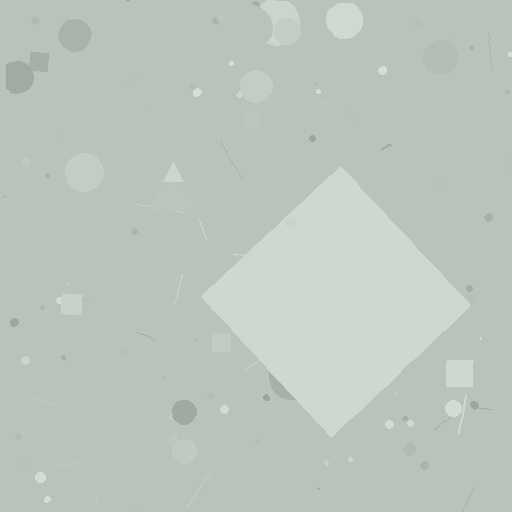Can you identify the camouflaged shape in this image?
The camouflaged shape is a diamond.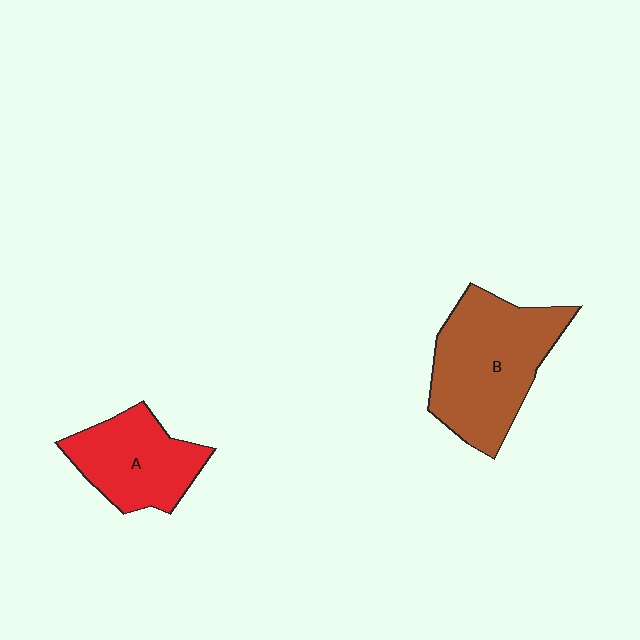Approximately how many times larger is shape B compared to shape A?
Approximately 1.5 times.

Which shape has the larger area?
Shape B (brown).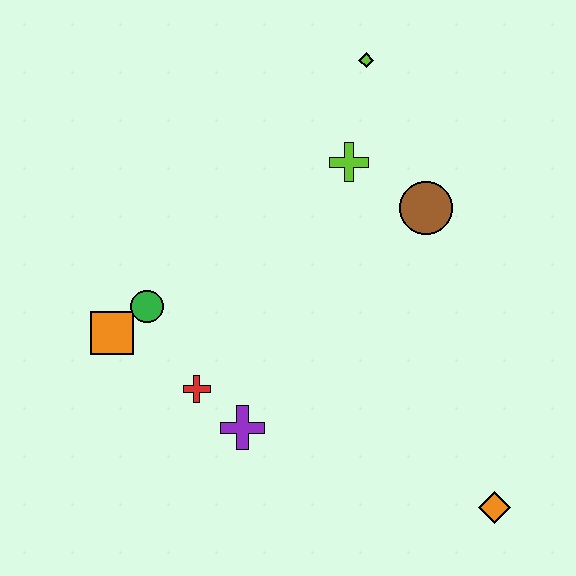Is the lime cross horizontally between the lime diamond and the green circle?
Yes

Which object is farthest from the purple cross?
The lime diamond is farthest from the purple cross.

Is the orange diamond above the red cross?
No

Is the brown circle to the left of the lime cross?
No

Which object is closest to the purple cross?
The red cross is closest to the purple cross.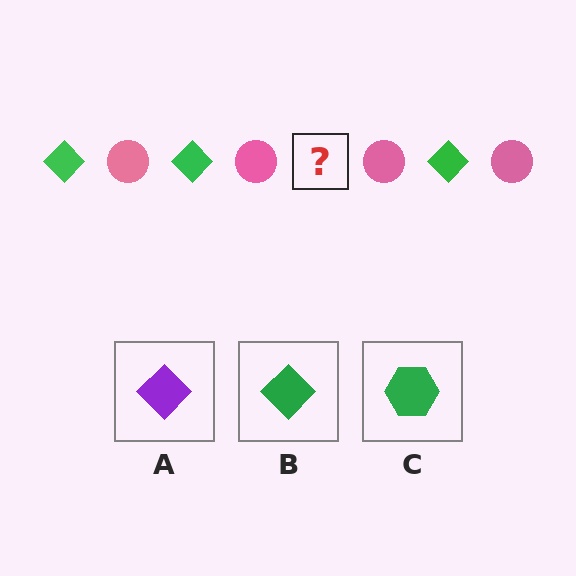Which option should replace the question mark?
Option B.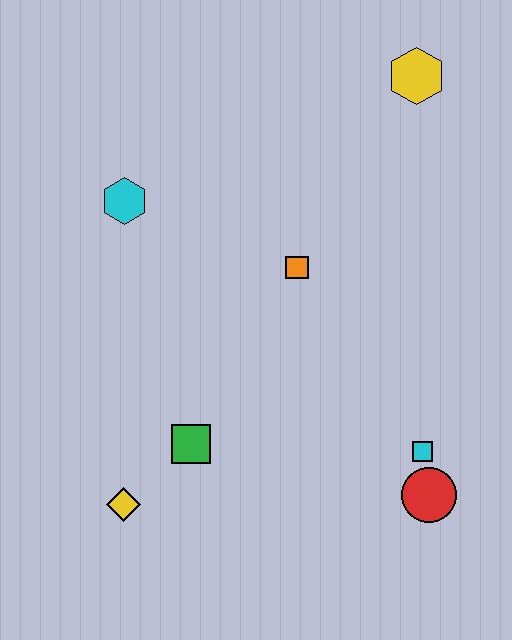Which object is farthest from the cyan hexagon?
The red circle is farthest from the cyan hexagon.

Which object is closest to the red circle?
The cyan square is closest to the red circle.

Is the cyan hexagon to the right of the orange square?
No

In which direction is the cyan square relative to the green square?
The cyan square is to the right of the green square.